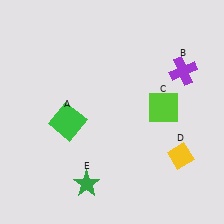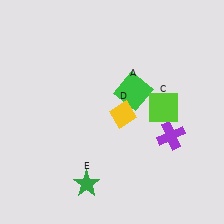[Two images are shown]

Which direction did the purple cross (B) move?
The purple cross (B) moved down.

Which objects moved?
The objects that moved are: the green square (A), the purple cross (B), the yellow diamond (D).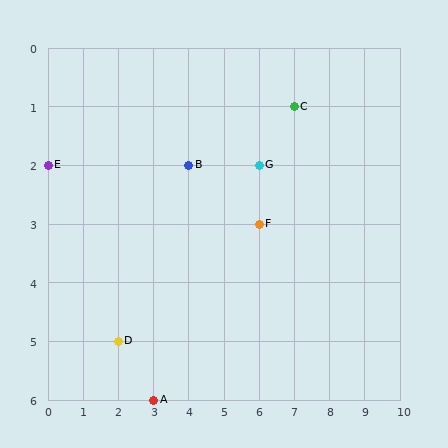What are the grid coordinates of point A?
Point A is at grid coordinates (3, 6).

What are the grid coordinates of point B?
Point B is at grid coordinates (4, 2).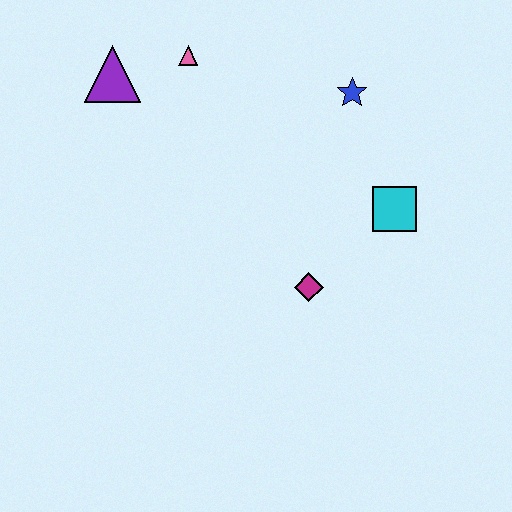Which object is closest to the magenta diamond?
The cyan square is closest to the magenta diamond.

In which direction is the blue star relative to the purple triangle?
The blue star is to the right of the purple triangle.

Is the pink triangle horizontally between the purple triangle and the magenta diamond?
Yes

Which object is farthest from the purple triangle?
The cyan square is farthest from the purple triangle.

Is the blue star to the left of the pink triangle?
No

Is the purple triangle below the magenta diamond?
No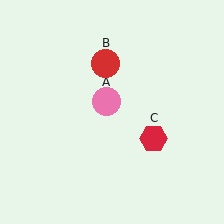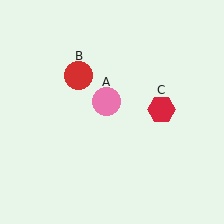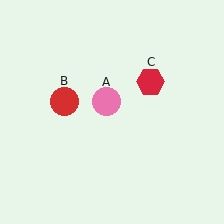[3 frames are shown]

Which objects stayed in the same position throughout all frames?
Pink circle (object A) remained stationary.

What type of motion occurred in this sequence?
The red circle (object B), red hexagon (object C) rotated counterclockwise around the center of the scene.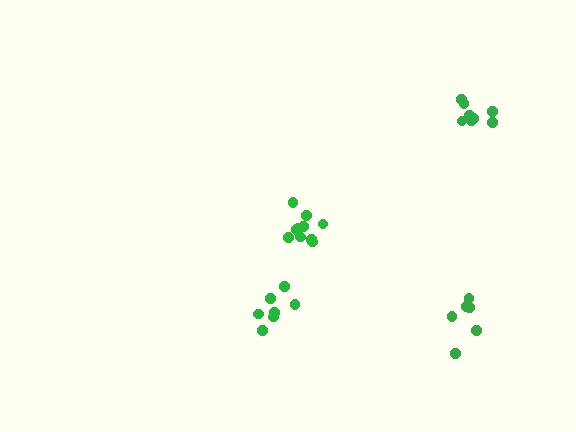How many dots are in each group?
Group 1: 8 dots, Group 2: 6 dots, Group 3: 10 dots, Group 4: 7 dots (31 total).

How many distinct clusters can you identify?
There are 4 distinct clusters.